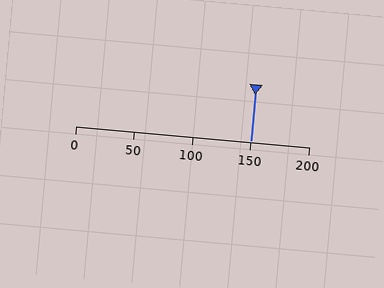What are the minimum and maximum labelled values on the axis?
The axis runs from 0 to 200.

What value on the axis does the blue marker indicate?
The marker indicates approximately 150.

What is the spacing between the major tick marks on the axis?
The major ticks are spaced 50 apart.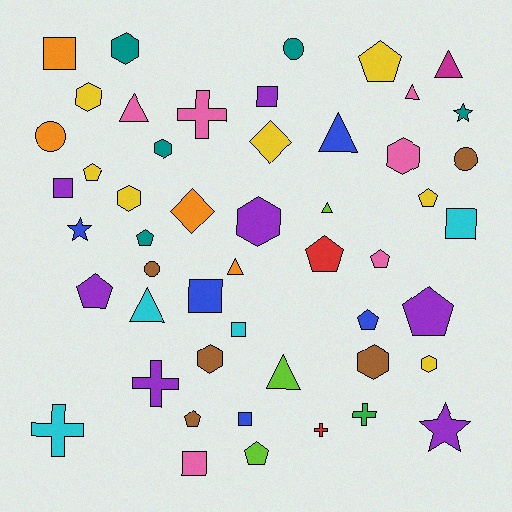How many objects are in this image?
There are 50 objects.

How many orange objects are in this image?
There are 4 orange objects.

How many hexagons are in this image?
There are 9 hexagons.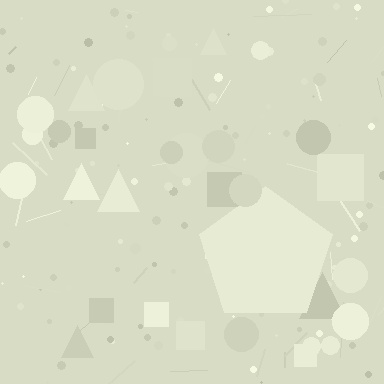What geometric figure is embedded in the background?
A pentagon is embedded in the background.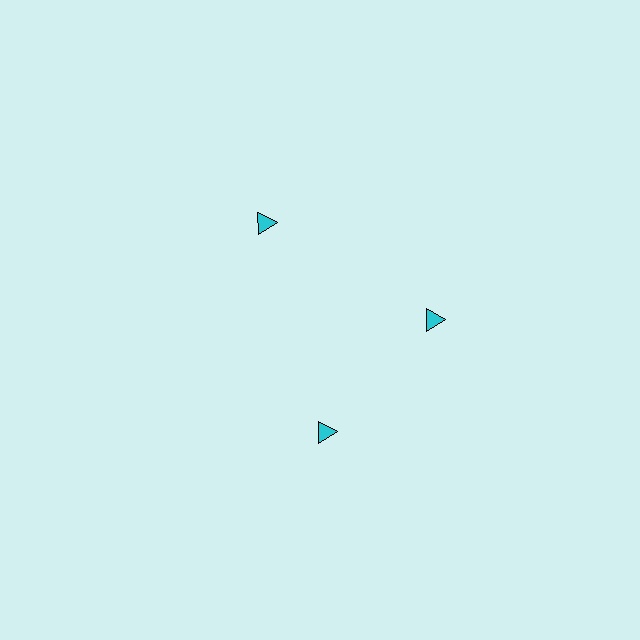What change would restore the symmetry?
The symmetry would be restored by rotating it back into even spacing with its neighbors so that all 3 triangles sit at equal angles and equal distance from the center.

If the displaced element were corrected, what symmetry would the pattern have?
It would have 3-fold rotational symmetry — the pattern would map onto itself every 120 degrees.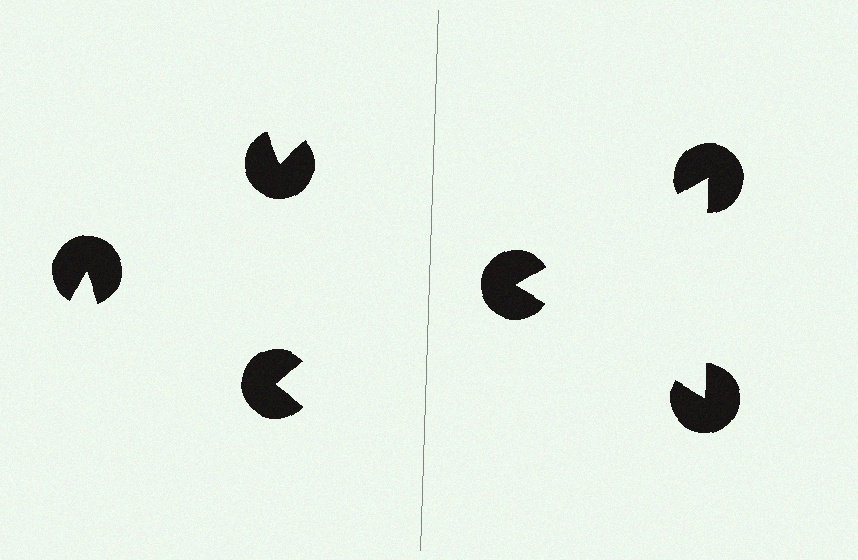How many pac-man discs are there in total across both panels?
6 — 3 on each side.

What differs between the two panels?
The pac-man discs are positioned identically on both sides; only the wedge orientations differ. On the right they align to a triangle; on the left they are misaligned.